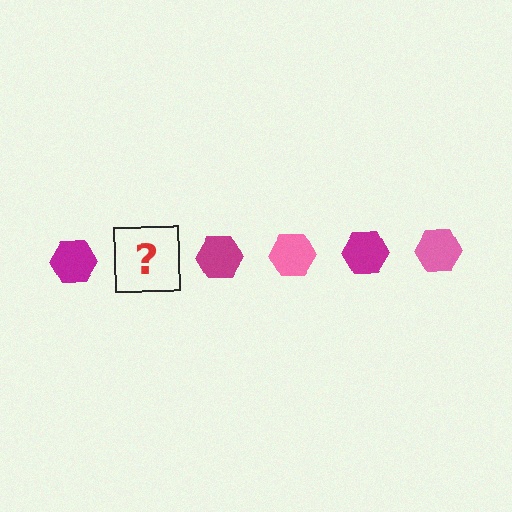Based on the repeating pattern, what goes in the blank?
The blank should be a pink hexagon.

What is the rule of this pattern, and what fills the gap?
The rule is that the pattern cycles through magenta, pink hexagons. The gap should be filled with a pink hexagon.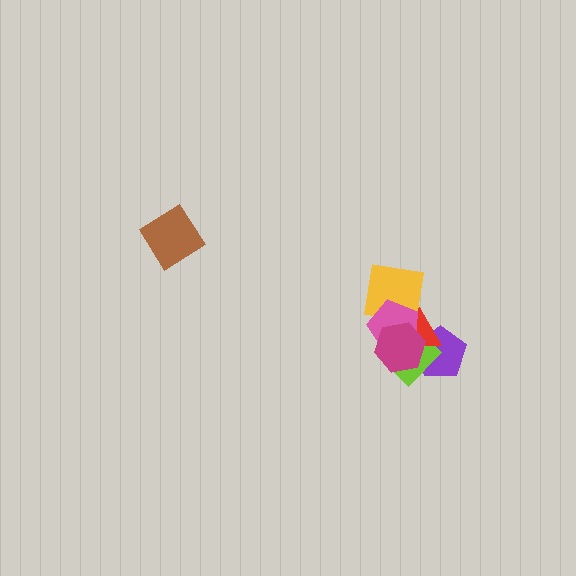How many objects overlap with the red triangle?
5 objects overlap with the red triangle.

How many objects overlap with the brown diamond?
0 objects overlap with the brown diamond.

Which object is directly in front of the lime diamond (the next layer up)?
The red triangle is directly in front of the lime diamond.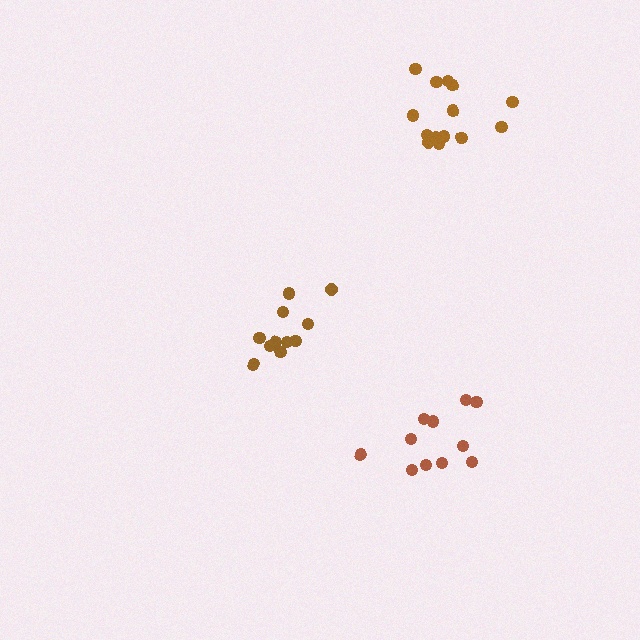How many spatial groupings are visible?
There are 3 spatial groupings.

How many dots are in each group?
Group 1: 11 dots, Group 2: 14 dots, Group 3: 11 dots (36 total).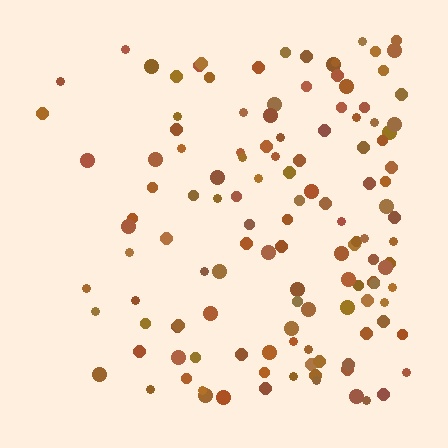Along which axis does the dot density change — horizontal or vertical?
Horizontal.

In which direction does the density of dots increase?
From left to right, with the right side densest.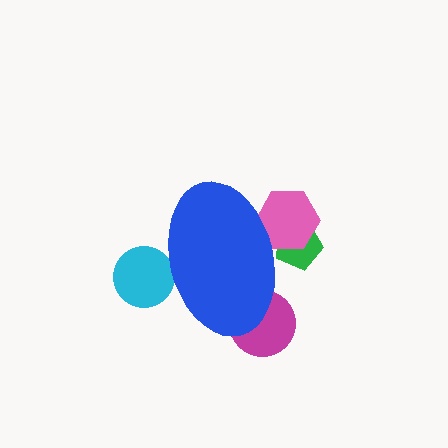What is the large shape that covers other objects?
A blue ellipse.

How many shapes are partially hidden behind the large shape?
4 shapes are partially hidden.